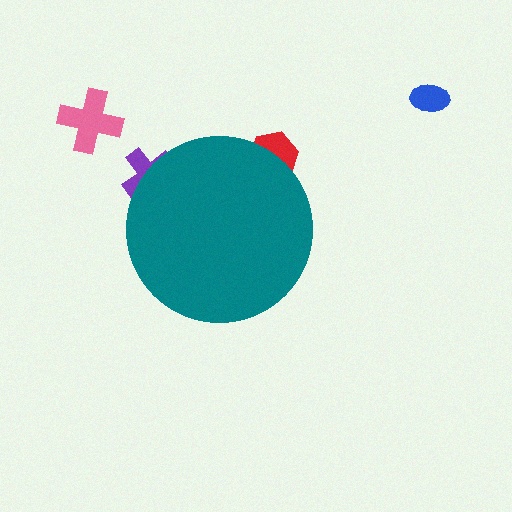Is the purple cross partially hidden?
Yes, the purple cross is partially hidden behind the teal circle.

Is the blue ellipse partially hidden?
No, the blue ellipse is fully visible.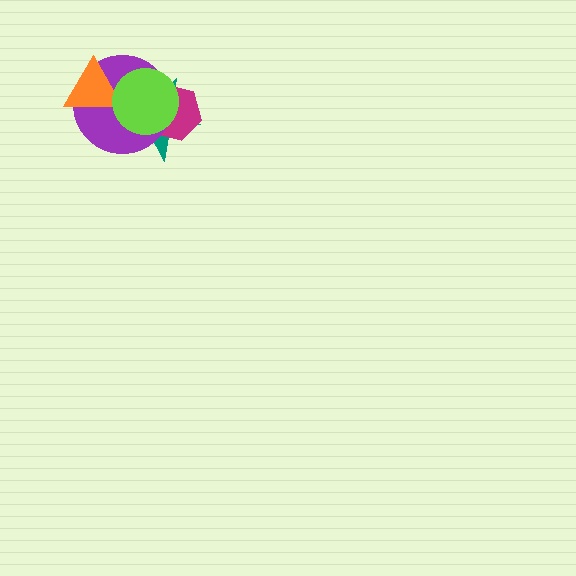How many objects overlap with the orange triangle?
3 objects overlap with the orange triangle.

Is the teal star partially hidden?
Yes, it is partially covered by another shape.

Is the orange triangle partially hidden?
Yes, it is partially covered by another shape.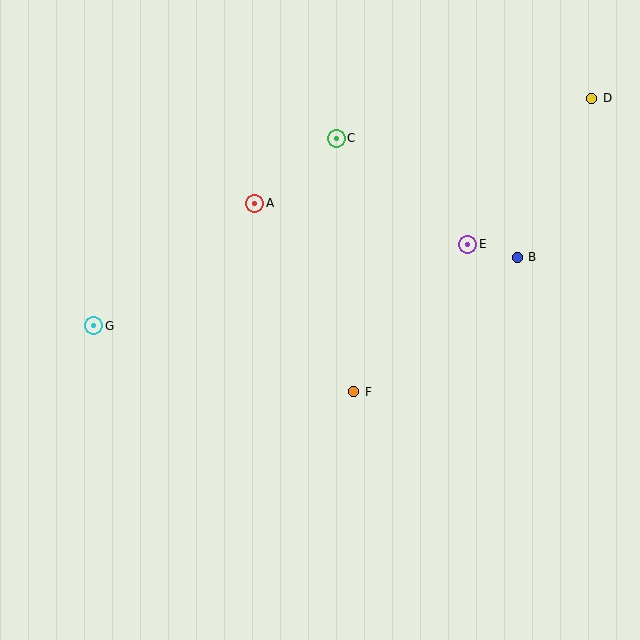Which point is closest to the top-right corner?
Point D is closest to the top-right corner.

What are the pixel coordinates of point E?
Point E is at (468, 244).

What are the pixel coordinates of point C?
Point C is at (336, 138).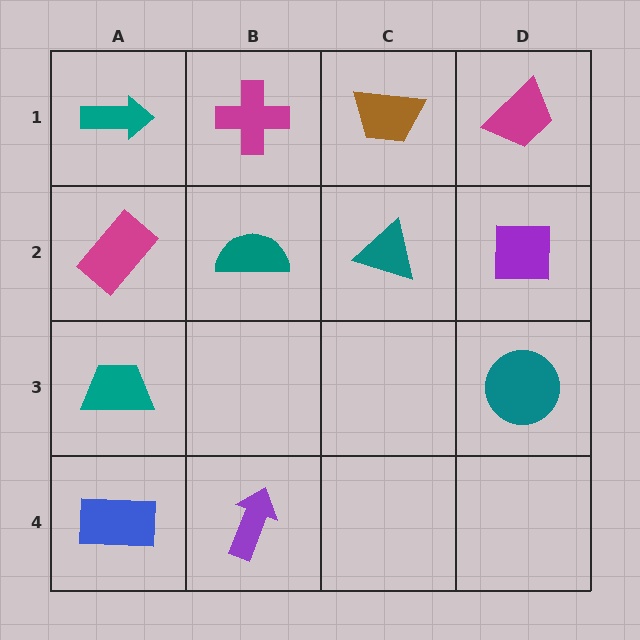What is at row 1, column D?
A magenta trapezoid.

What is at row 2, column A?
A magenta rectangle.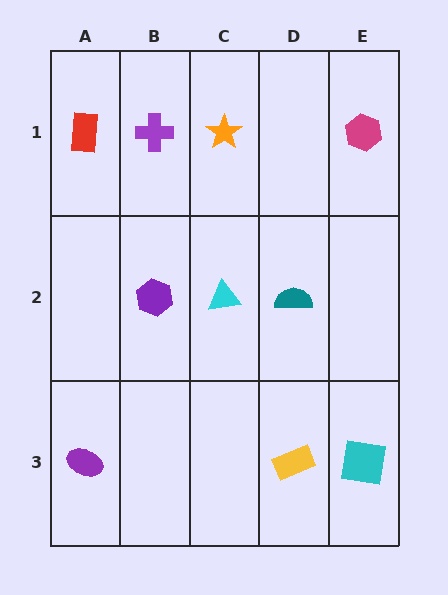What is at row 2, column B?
A purple hexagon.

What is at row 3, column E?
A cyan square.